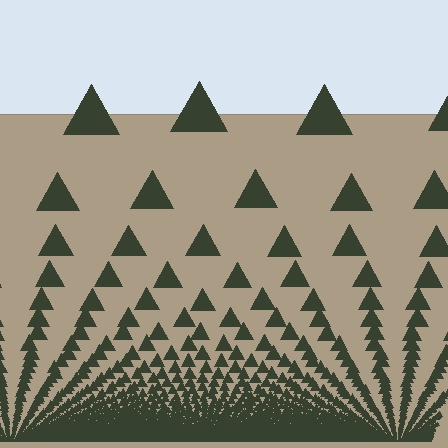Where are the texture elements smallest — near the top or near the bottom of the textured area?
Near the bottom.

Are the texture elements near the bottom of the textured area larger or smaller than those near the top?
Smaller. The gradient is inverted — elements near the bottom are smaller and denser.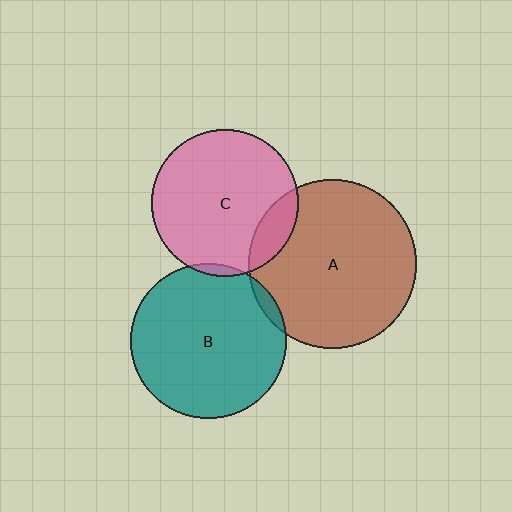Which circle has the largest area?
Circle A (brown).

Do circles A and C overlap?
Yes.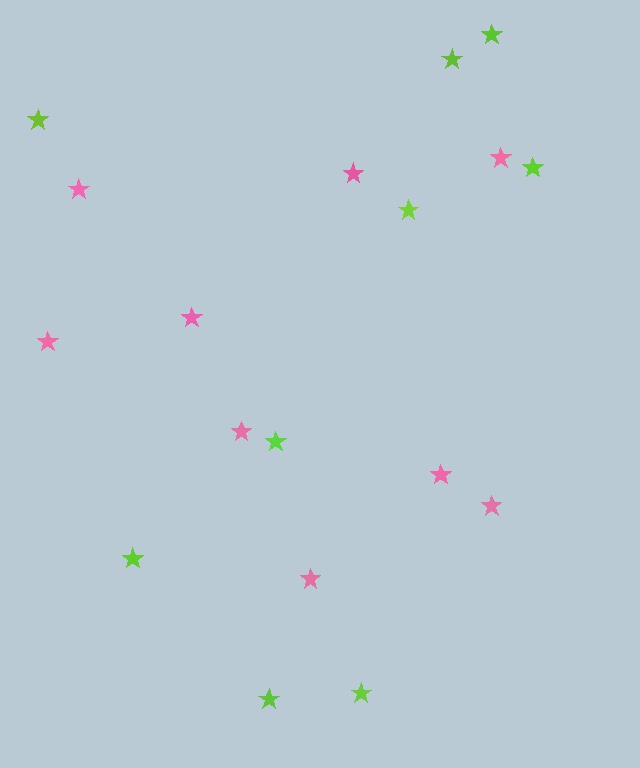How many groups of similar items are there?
There are 2 groups: one group of lime stars (9) and one group of pink stars (9).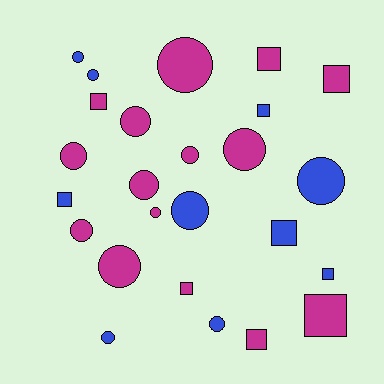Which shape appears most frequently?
Circle, with 15 objects.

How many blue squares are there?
There are 4 blue squares.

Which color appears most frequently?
Magenta, with 15 objects.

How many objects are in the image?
There are 25 objects.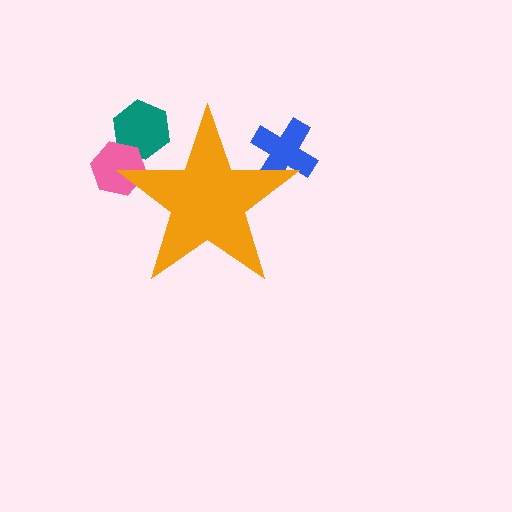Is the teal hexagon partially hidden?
Yes, the teal hexagon is partially hidden behind the orange star.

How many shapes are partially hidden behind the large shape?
3 shapes are partially hidden.